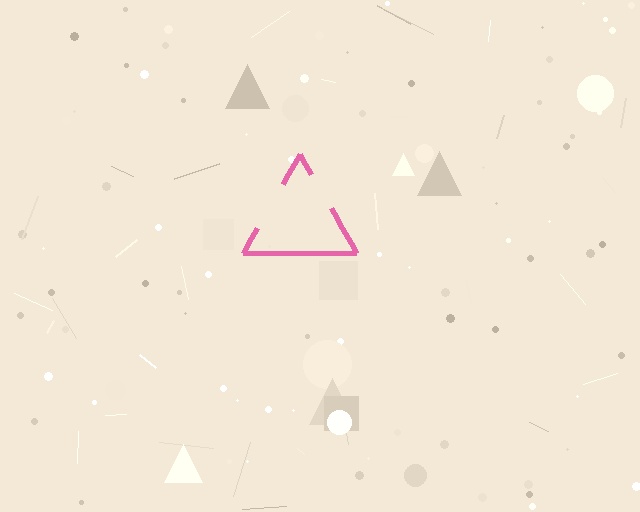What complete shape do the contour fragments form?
The contour fragments form a triangle.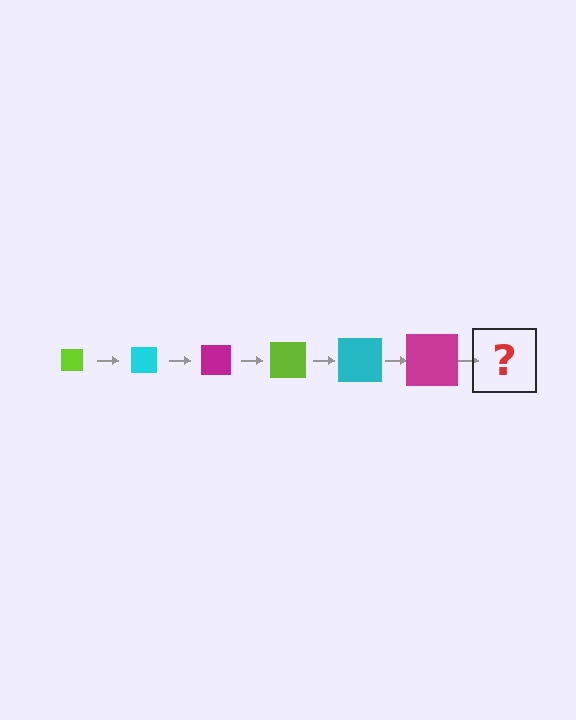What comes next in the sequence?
The next element should be a lime square, larger than the previous one.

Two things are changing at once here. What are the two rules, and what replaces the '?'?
The two rules are that the square grows larger each step and the color cycles through lime, cyan, and magenta. The '?' should be a lime square, larger than the previous one.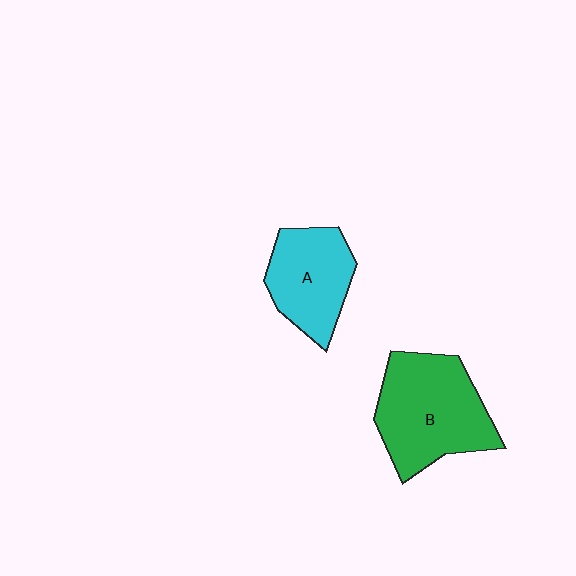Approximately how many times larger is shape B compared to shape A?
Approximately 1.4 times.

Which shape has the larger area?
Shape B (green).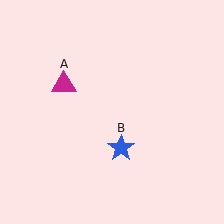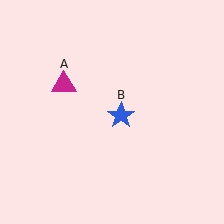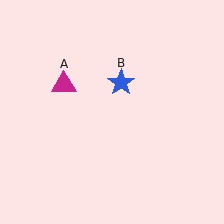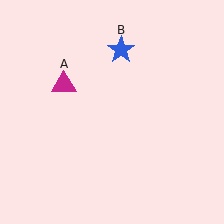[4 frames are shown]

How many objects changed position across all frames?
1 object changed position: blue star (object B).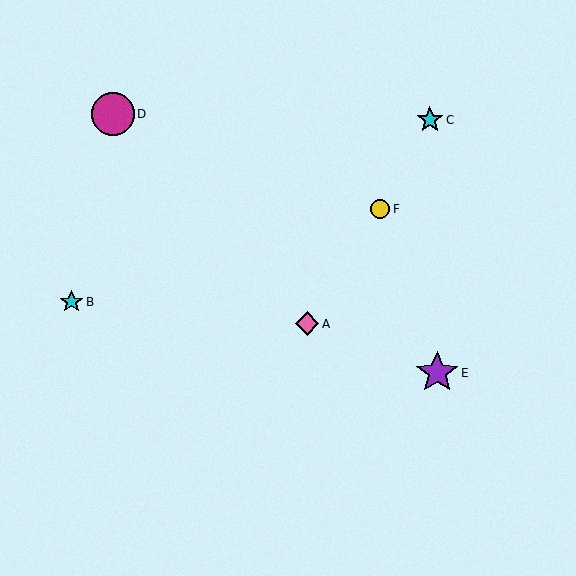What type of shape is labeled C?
Shape C is a cyan star.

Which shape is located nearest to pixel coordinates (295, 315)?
The pink diamond (labeled A) at (307, 324) is nearest to that location.